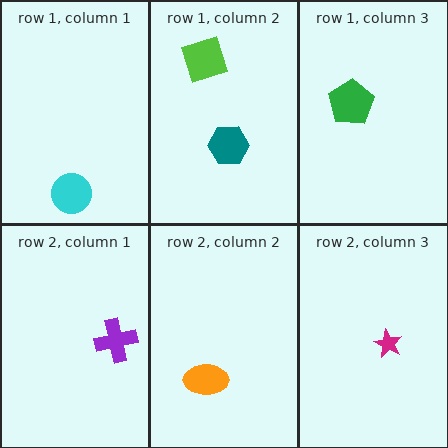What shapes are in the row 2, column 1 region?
The purple cross.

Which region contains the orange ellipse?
The row 2, column 2 region.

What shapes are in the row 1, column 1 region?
The cyan circle.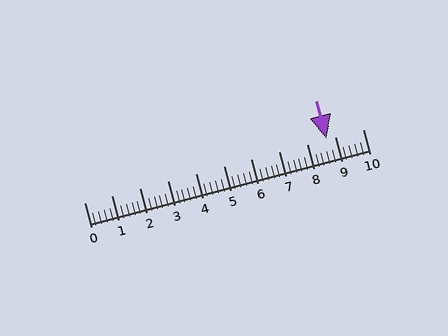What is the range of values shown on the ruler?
The ruler shows values from 0 to 10.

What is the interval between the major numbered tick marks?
The major tick marks are spaced 1 units apart.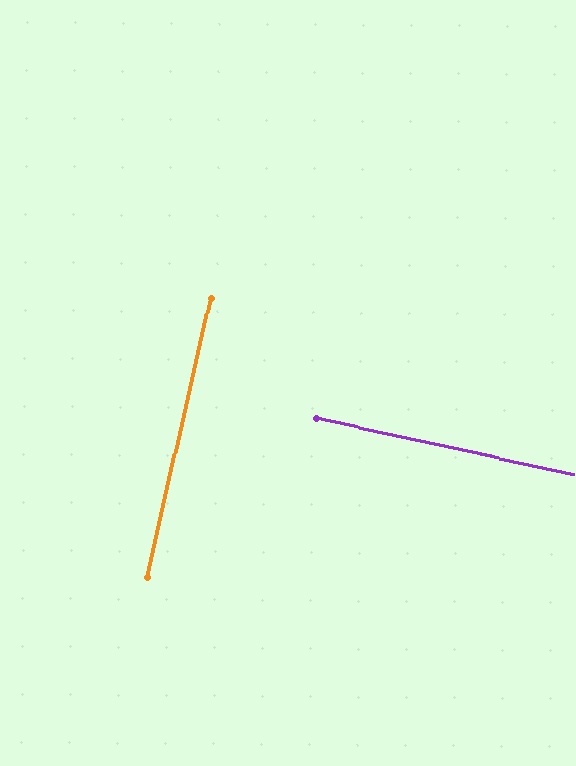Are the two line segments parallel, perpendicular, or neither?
Perpendicular — they meet at approximately 89°.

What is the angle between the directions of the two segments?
Approximately 89 degrees.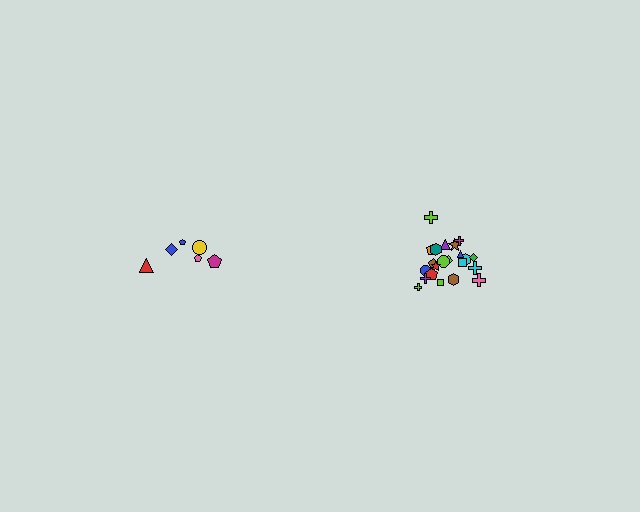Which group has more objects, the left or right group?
The right group.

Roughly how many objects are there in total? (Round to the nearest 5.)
Roughly 30 objects in total.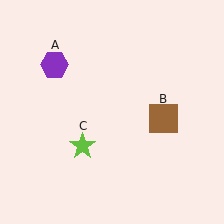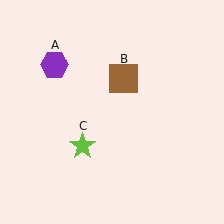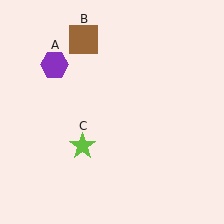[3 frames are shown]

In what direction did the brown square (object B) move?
The brown square (object B) moved up and to the left.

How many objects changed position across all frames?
1 object changed position: brown square (object B).